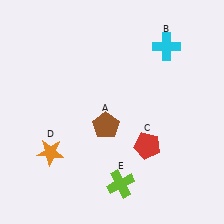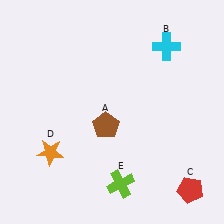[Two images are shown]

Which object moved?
The red pentagon (C) moved down.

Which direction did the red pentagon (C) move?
The red pentagon (C) moved down.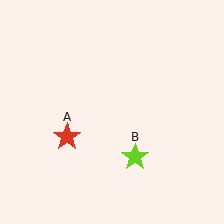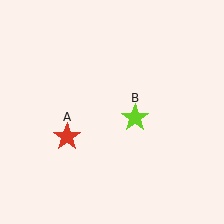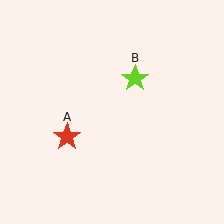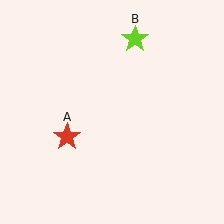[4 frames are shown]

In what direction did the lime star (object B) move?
The lime star (object B) moved up.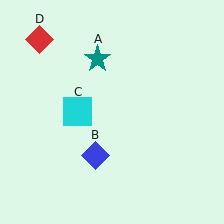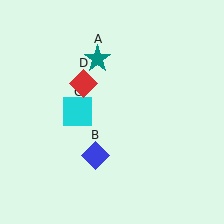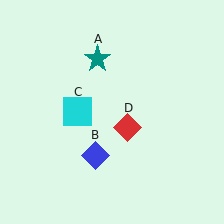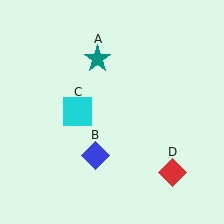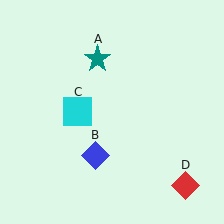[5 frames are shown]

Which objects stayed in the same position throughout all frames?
Teal star (object A) and blue diamond (object B) and cyan square (object C) remained stationary.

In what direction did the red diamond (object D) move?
The red diamond (object D) moved down and to the right.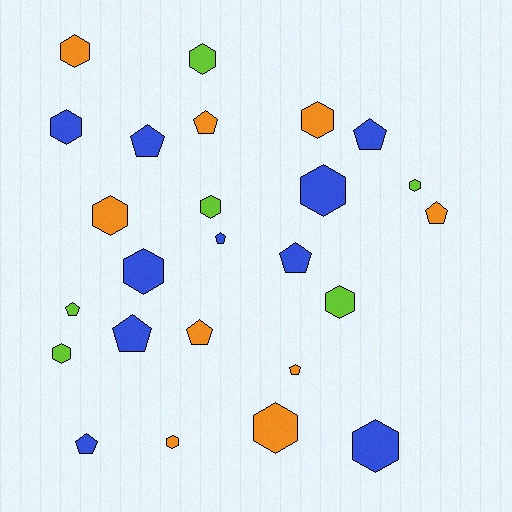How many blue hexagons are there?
There are 4 blue hexagons.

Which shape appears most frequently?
Hexagon, with 14 objects.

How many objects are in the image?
There are 25 objects.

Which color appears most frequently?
Blue, with 10 objects.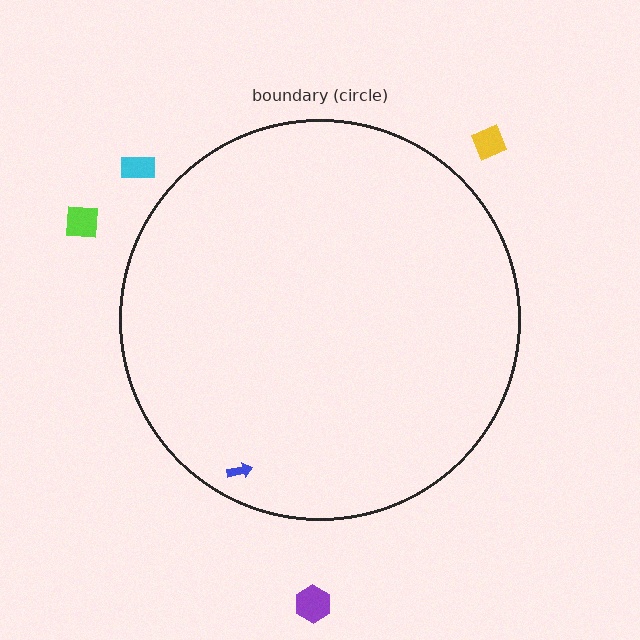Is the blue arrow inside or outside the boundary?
Inside.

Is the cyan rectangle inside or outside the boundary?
Outside.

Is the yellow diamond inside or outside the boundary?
Outside.